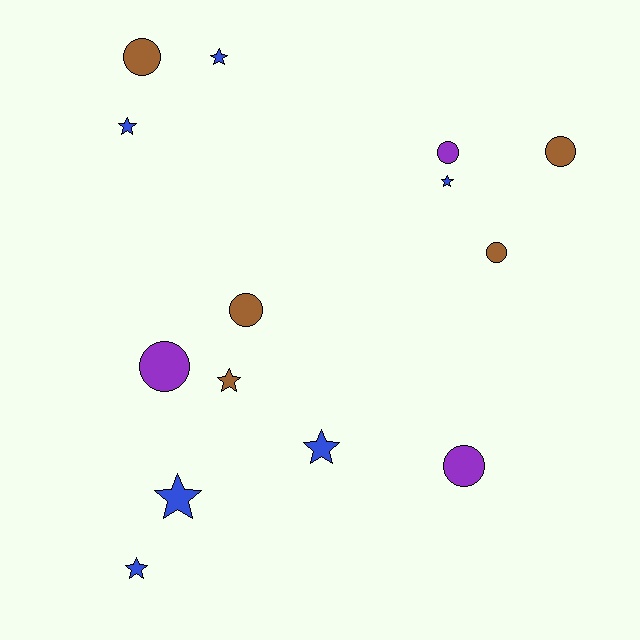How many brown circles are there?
There are 4 brown circles.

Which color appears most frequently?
Blue, with 6 objects.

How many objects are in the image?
There are 14 objects.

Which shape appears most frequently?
Star, with 7 objects.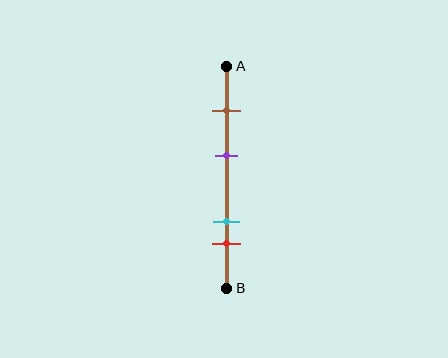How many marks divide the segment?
There are 4 marks dividing the segment.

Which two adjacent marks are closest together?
The cyan and red marks are the closest adjacent pair.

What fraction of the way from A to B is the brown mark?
The brown mark is approximately 20% (0.2) of the way from A to B.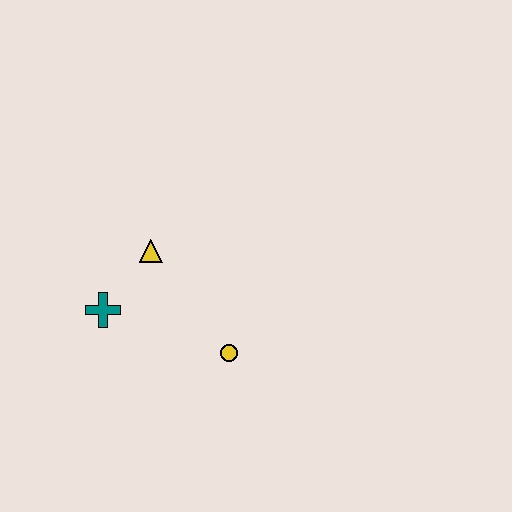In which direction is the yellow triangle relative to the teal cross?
The yellow triangle is above the teal cross.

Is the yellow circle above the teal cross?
No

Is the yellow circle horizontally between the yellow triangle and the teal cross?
No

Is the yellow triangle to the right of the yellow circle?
No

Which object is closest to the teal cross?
The yellow triangle is closest to the teal cross.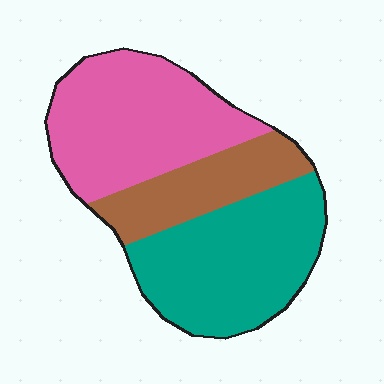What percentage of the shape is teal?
Teal covers about 40% of the shape.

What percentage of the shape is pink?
Pink takes up about two fifths (2/5) of the shape.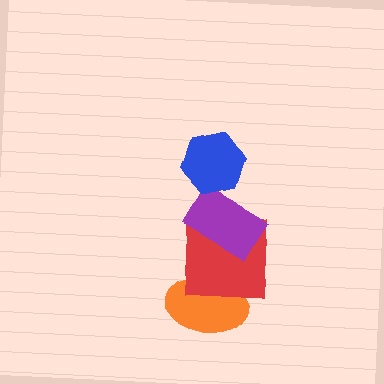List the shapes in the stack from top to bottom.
From top to bottom: the blue hexagon, the purple rectangle, the red square, the orange ellipse.